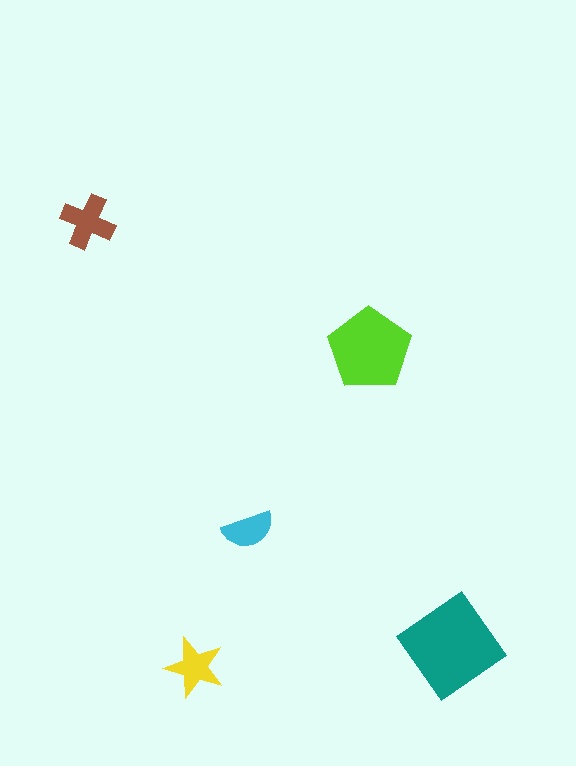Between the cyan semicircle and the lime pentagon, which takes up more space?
The lime pentagon.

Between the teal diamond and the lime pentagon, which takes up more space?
The teal diamond.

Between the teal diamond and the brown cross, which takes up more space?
The teal diamond.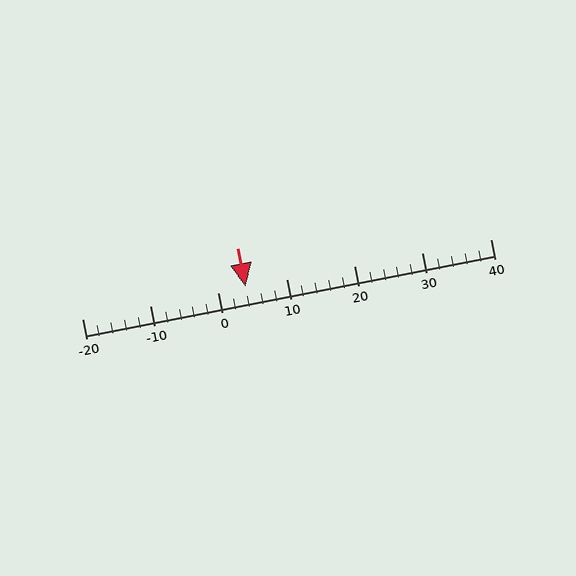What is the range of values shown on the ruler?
The ruler shows values from -20 to 40.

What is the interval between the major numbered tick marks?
The major tick marks are spaced 10 units apart.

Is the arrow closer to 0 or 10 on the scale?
The arrow is closer to 0.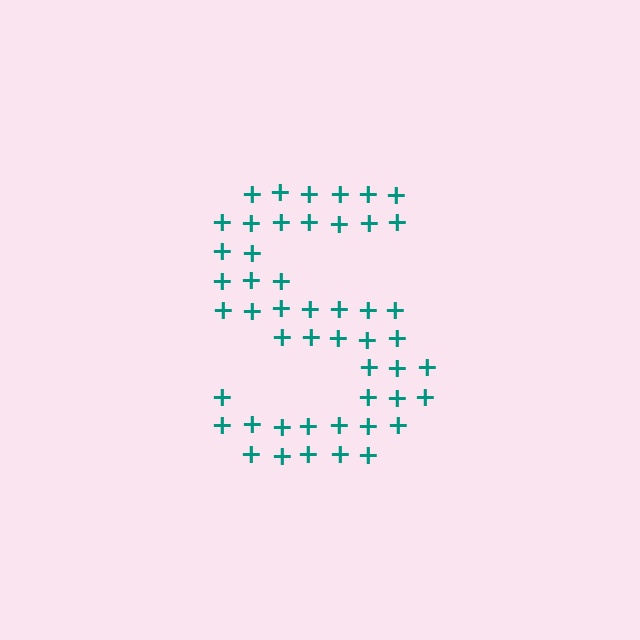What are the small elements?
The small elements are plus signs.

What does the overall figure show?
The overall figure shows the letter S.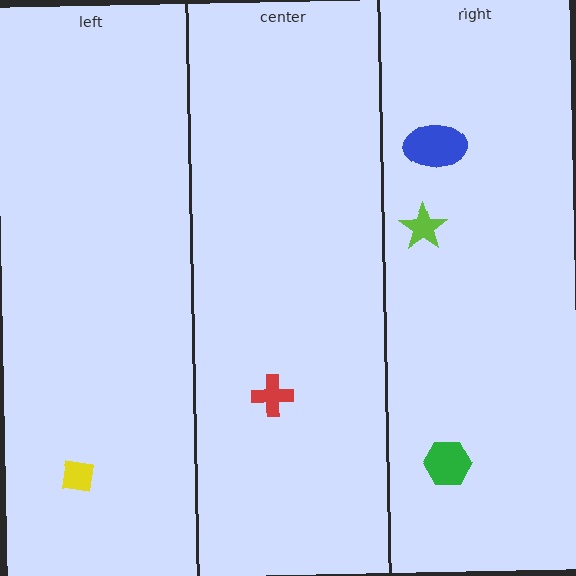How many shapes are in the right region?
3.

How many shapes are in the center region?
1.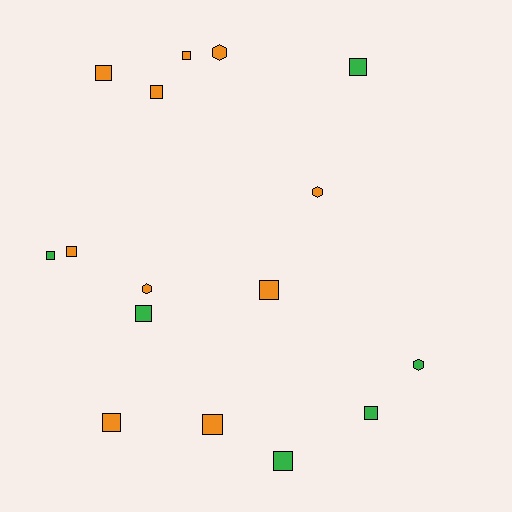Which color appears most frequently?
Orange, with 10 objects.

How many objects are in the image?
There are 16 objects.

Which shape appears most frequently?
Square, with 12 objects.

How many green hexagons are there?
There is 1 green hexagon.